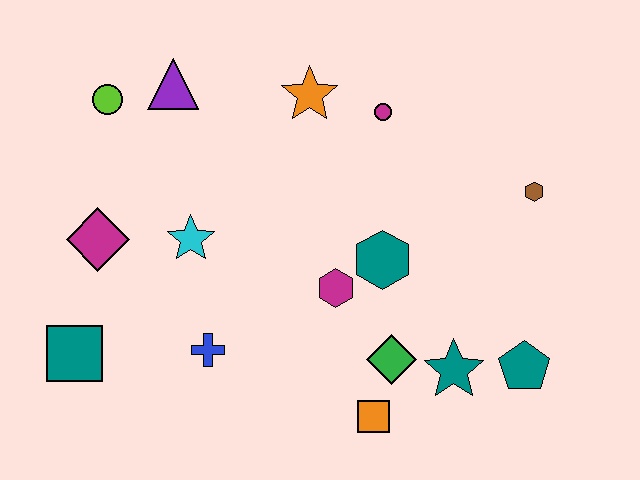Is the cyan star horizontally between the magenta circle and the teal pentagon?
No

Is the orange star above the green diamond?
Yes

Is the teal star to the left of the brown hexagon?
Yes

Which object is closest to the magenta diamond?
The cyan star is closest to the magenta diamond.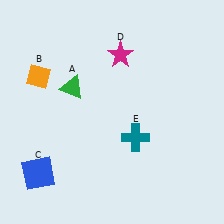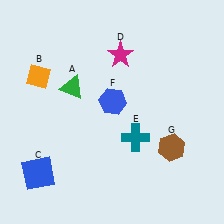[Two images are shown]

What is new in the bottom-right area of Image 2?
A brown hexagon (G) was added in the bottom-right area of Image 2.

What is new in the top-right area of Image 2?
A blue hexagon (F) was added in the top-right area of Image 2.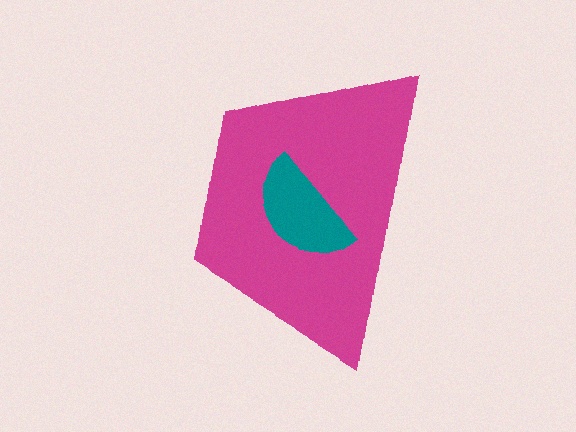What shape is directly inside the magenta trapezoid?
The teal semicircle.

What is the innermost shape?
The teal semicircle.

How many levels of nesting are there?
2.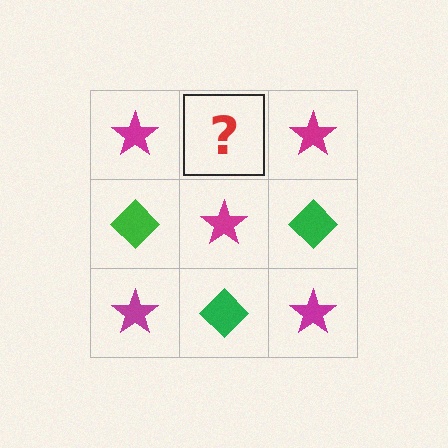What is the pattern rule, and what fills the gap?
The rule is that it alternates magenta star and green diamond in a checkerboard pattern. The gap should be filled with a green diamond.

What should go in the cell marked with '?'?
The missing cell should contain a green diamond.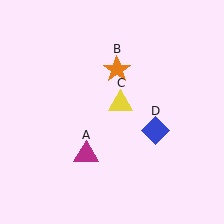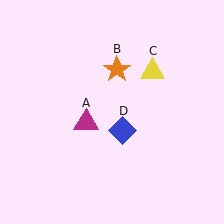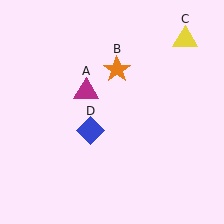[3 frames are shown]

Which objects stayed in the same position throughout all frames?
Orange star (object B) remained stationary.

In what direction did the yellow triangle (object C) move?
The yellow triangle (object C) moved up and to the right.